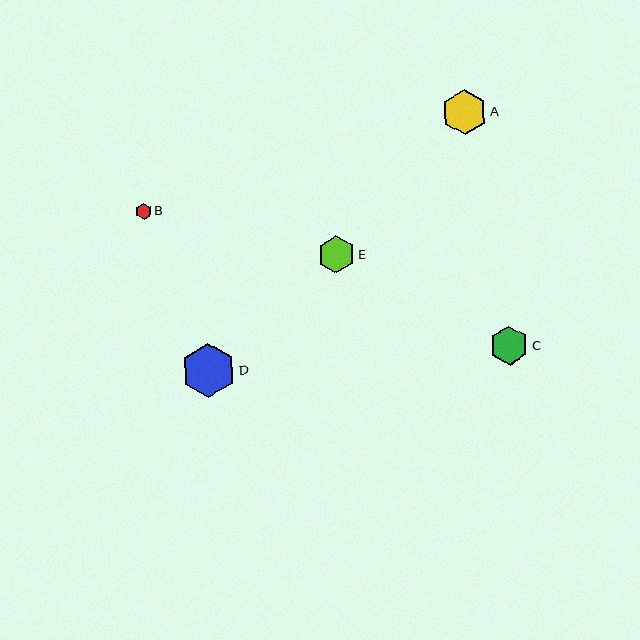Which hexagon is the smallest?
Hexagon B is the smallest with a size of approximately 16 pixels.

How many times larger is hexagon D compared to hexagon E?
Hexagon D is approximately 1.5 times the size of hexagon E.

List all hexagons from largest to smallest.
From largest to smallest: D, A, C, E, B.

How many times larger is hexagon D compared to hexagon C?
Hexagon D is approximately 1.4 times the size of hexagon C.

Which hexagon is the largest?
Hexagon D is the largest with a size of approximately 54 pixels.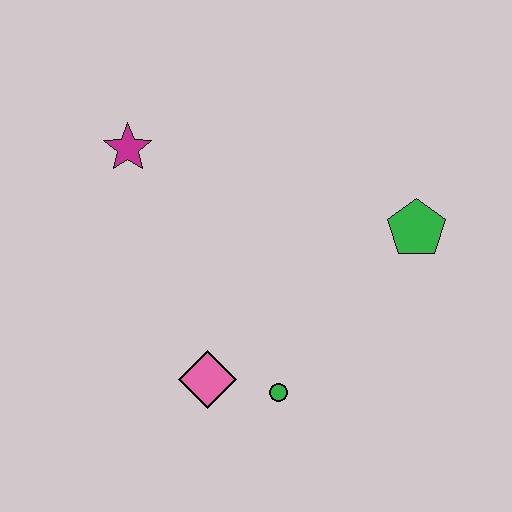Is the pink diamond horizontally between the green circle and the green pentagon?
No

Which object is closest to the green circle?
The pink diamond is closest to the green circle.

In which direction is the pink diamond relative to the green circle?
The pink diamond is to the left of the green circle.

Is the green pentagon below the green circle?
No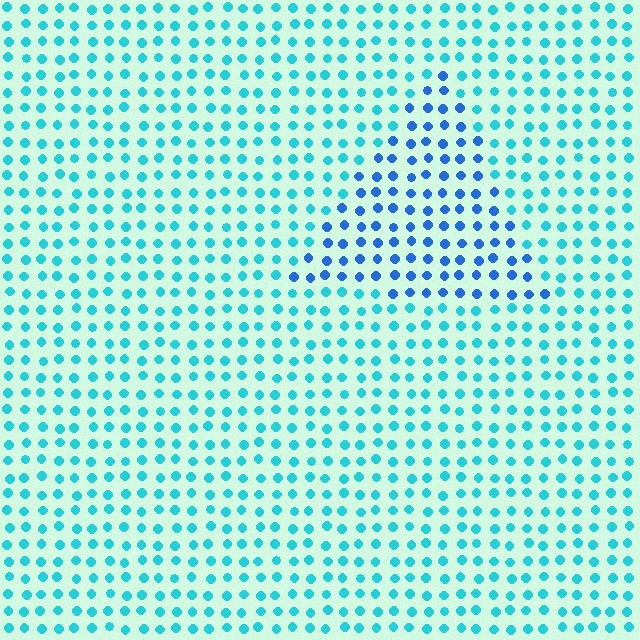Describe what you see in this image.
The image is filled with small cyan elements in a uniform arrangement. A triangle-shaped region is visible where the elements are tinted to a slightly different hue, forming a subtle color boundary.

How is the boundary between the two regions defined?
The boundary is defined purely by a slight shift in hue (about 34 degrees). Spacing, size, and orientation are identical on both sides.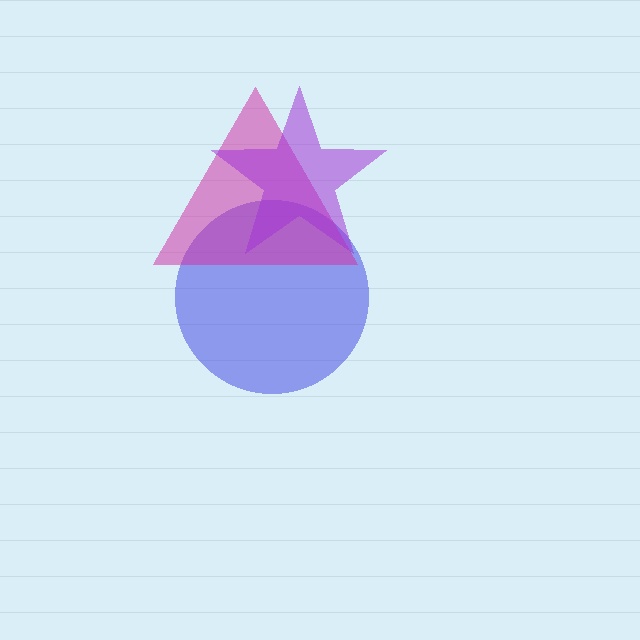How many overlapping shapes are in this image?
There are 3 overlapping shapes in the image.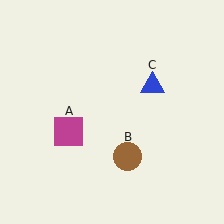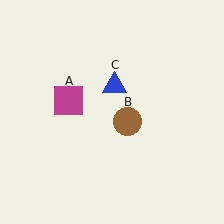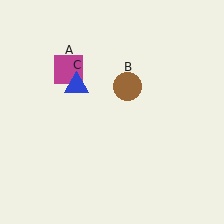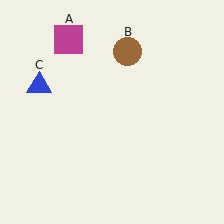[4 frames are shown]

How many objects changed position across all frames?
3 objects changed position: magenta square (object A), brown circle (object B), blue triangle (object C).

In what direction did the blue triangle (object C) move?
The blue triangle (object C) moved left.